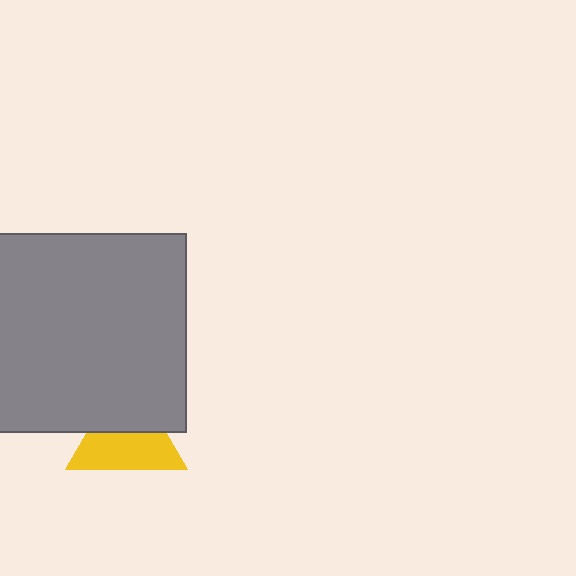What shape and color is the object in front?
The object in front is a gray square.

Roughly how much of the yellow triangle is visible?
About half of it is visible (roughly 56%).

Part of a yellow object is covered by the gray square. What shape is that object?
It is a triangle.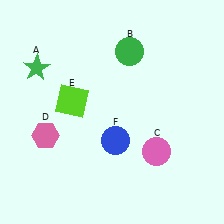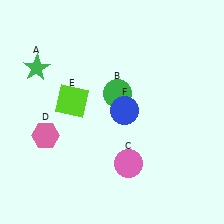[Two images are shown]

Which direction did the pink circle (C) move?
The pink circle (C) moved left.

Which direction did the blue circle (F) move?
The blue circle (F) moved up.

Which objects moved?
The objects that moved are: the green circle (B), the pink circle (C), the blue circle (F).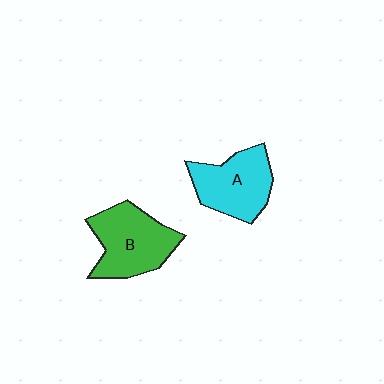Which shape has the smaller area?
Shape A (cyan).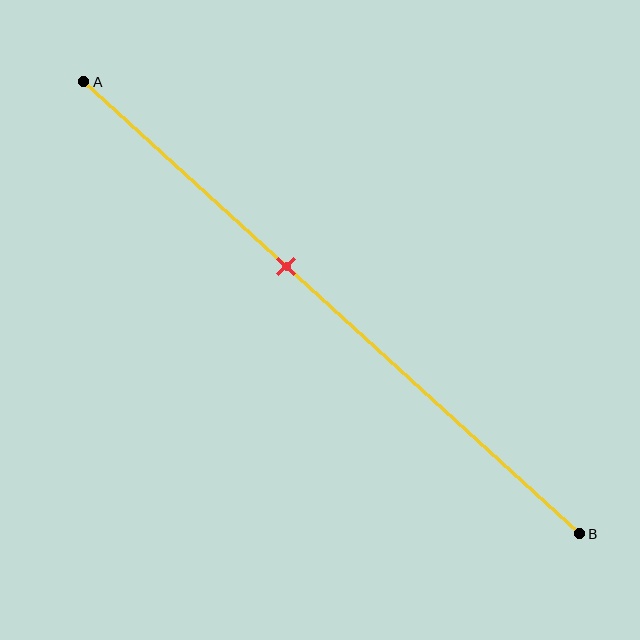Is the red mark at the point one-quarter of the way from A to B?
No, the mark is at about 40% from A, not at the 25% one-quarter point.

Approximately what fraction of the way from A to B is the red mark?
The red mark is approximately 40% of the way from A to B.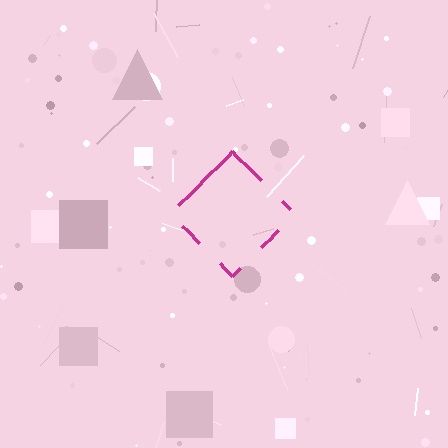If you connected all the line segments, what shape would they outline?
They would outline a diamond.